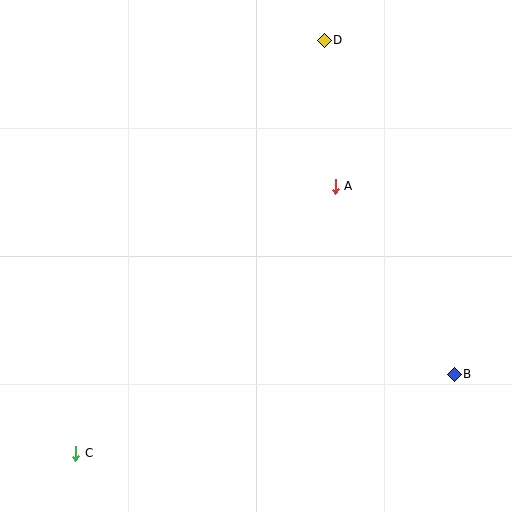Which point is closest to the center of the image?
Point A at (335, 186) is closest to the center.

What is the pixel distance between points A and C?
The distance between A and C is 372 pixels.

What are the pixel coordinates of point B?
Point B is at (454, 374).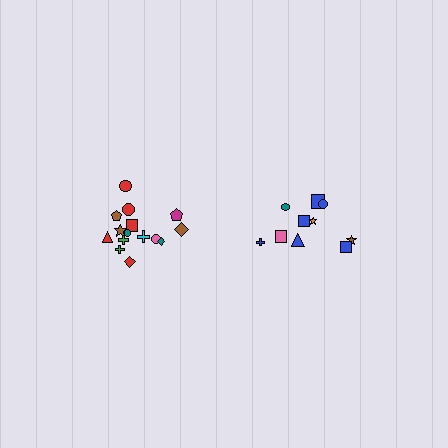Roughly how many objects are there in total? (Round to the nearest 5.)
Roughly 25 objects in total.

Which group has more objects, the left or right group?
The left group.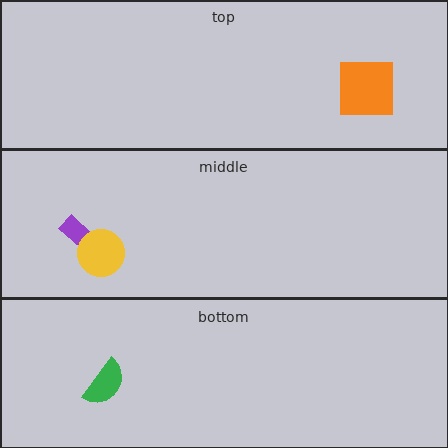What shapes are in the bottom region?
The green semicircle.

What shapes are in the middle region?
The purple rectangle, the yellow circle.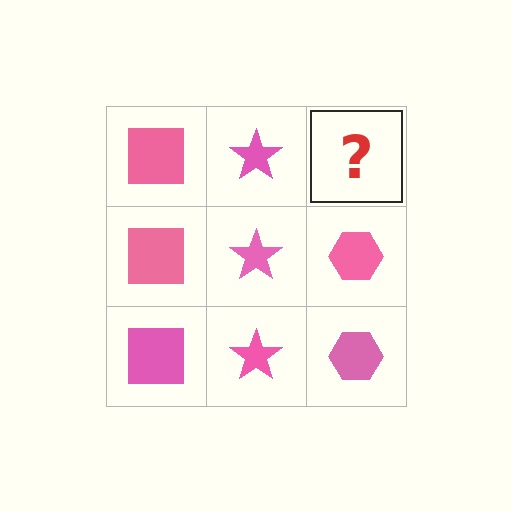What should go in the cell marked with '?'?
The missing cell should contain a pink hexagon.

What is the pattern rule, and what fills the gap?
The rule is that each column has a consistent shape. The gap should be filled with a pink hexagon.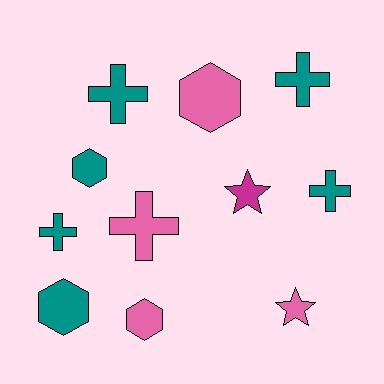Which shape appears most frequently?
Cross, with 5 objects.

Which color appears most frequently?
Teal, with 6 objects.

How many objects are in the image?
There are 11 objects.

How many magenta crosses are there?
There are no magenta crosses.